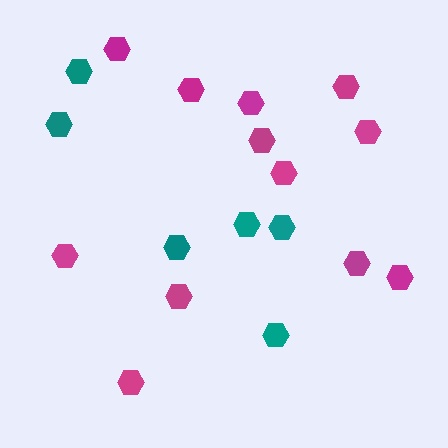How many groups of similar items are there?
There are 2 groups: one group of teal hexagons (6) and one group of magenta hexagons (12).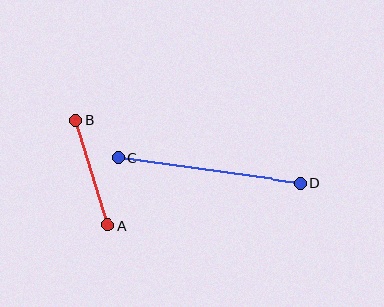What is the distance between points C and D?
The distance is approximately 183 pixels.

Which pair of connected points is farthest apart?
Points C and D are farthest apart.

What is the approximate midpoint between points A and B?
The midpoint is at approximately (92, 173) pixels.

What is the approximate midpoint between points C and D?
The midpoint is at approximately (209, 170) pixels.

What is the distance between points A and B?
The distance is approximately 109 pixels.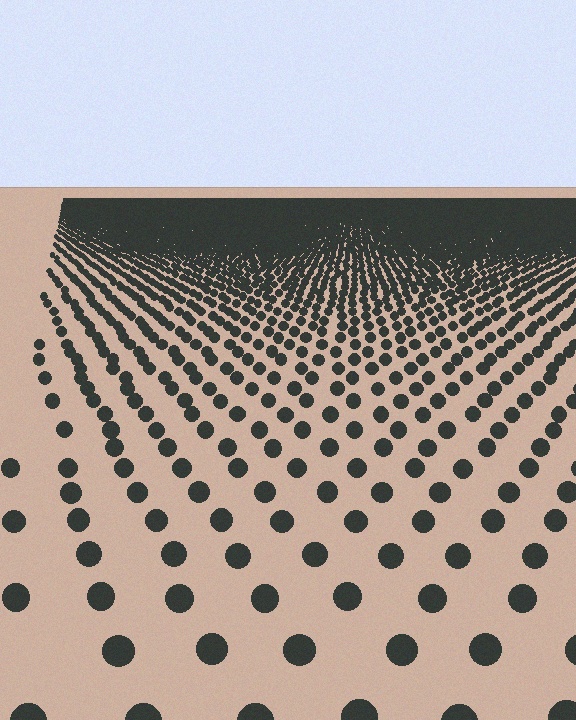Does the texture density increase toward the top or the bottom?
Density increases toward the top.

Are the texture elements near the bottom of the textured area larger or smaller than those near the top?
Larger. Near the bottom, elements are closer to the viewer and appear at a bigger on-screen size.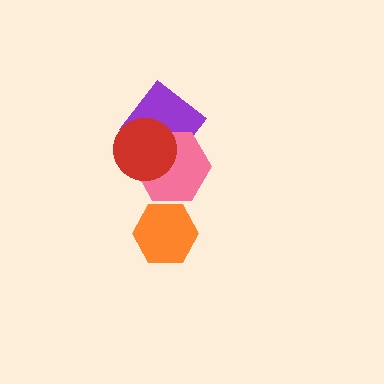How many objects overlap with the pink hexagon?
2 objects overlap with the pink hexagon.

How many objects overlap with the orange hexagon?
0 objects overlap with the orange hexagon.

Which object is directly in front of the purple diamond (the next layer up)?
The pink hexagon is directly in front of the purple diamond.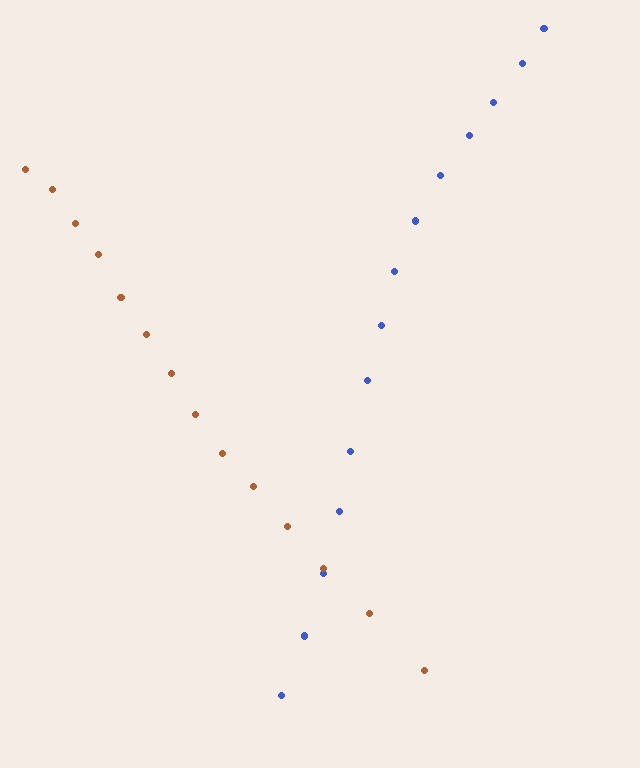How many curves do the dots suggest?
There are 2 distinct paths.